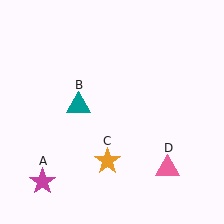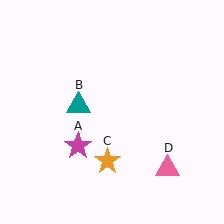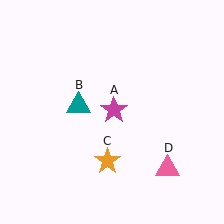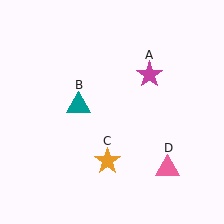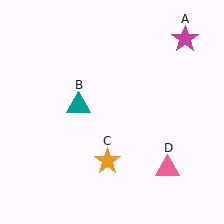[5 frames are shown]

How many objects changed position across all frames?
1 object changed position: magenta star (object A).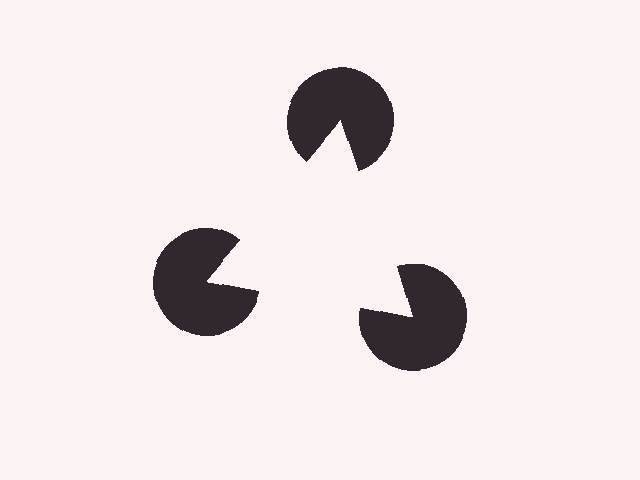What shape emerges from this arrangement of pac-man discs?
An illusory triangle — its edges are inferred from the aligned wedge cuts in the pac-man discs, not physically drawn.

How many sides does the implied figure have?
3 sides.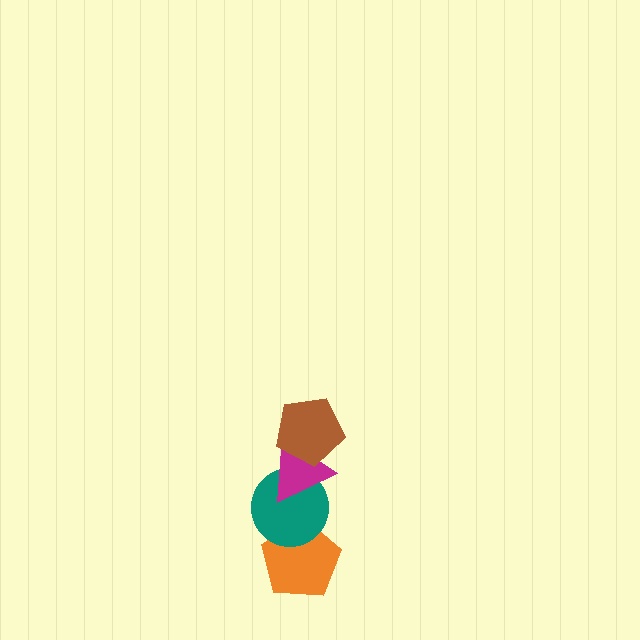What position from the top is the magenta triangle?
The magenta triangle is 2nd from the top.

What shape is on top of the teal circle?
The magenta triangle is on top of the teal circle.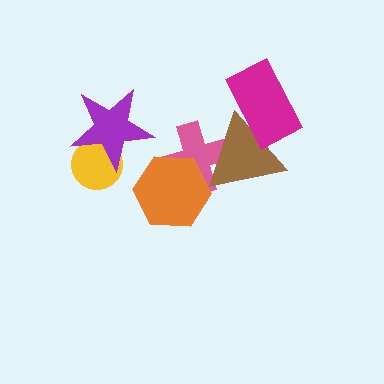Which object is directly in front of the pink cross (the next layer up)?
The orange hexagon is directly in front of the pink cross.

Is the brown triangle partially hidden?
Yes, it is partially covered by another shape.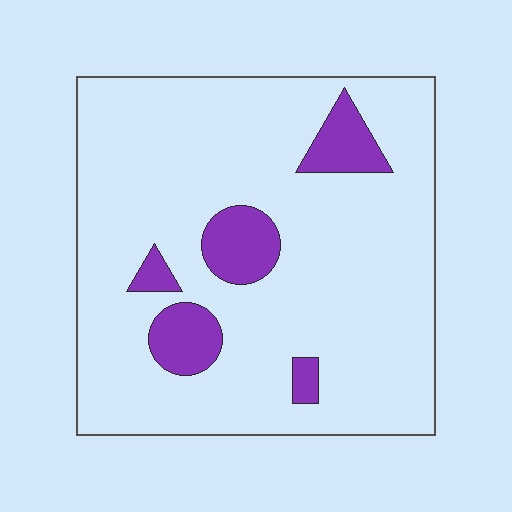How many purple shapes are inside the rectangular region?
5.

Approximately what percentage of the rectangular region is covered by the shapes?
Approximately 15%.